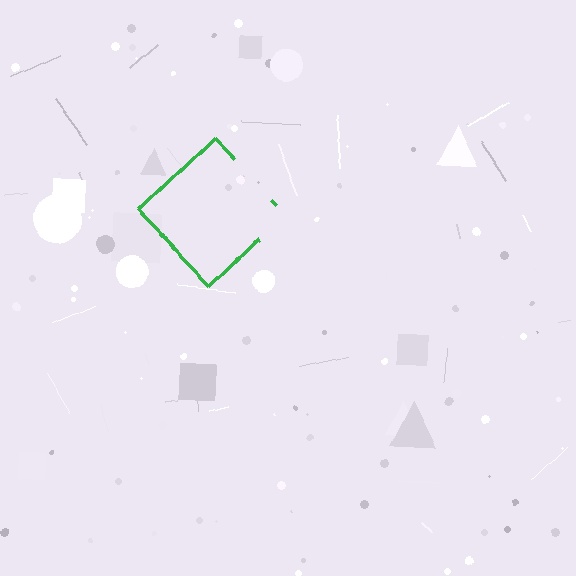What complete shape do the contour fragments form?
The contour fragments form a diamond.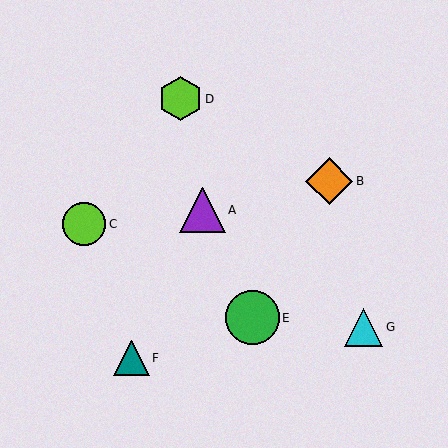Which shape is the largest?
The green circle (labeled E) is the largest.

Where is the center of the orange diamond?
The center of the orange diamond is at (329, 181).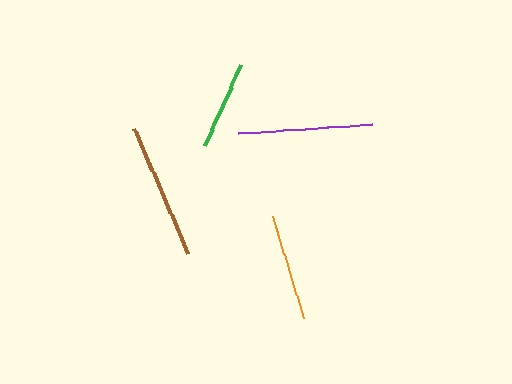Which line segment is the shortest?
The green line is the shortest at approximately 89 pixels.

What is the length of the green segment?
The green segment is approximately 89 pixels long.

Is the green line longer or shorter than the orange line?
The orange line is longer than the green line.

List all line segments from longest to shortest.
From longest to shortest: brown, purple, orange, green.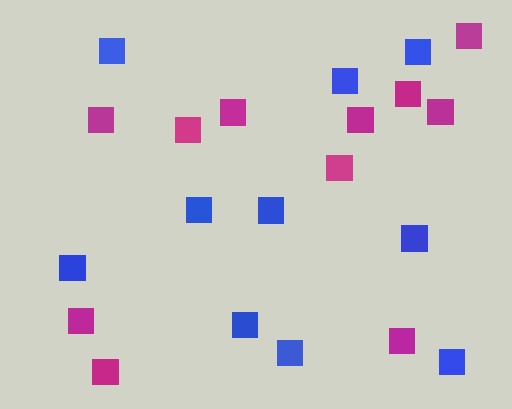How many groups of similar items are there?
There are 2 groups: one group of magenta squares (11) and one group of blue squares (10).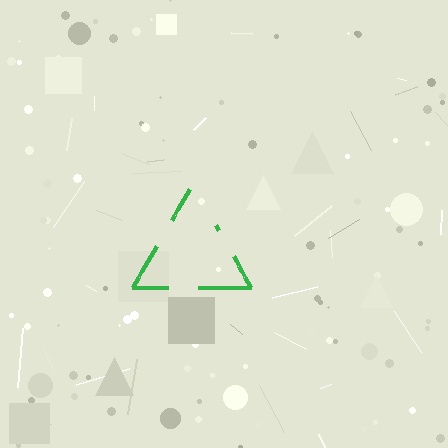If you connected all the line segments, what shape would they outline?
They would outline a triangle.